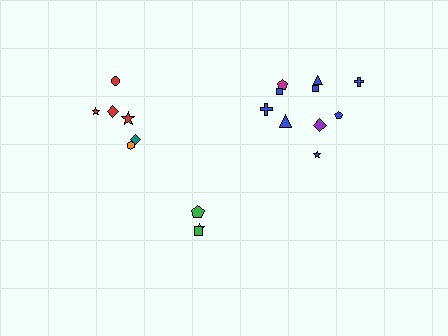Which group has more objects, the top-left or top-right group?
The top-right group.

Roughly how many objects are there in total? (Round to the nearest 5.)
Roughly 20 objects in total.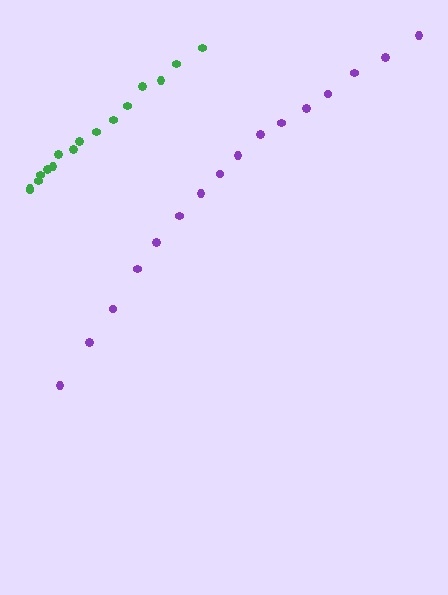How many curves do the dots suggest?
There are 2 distinct paths.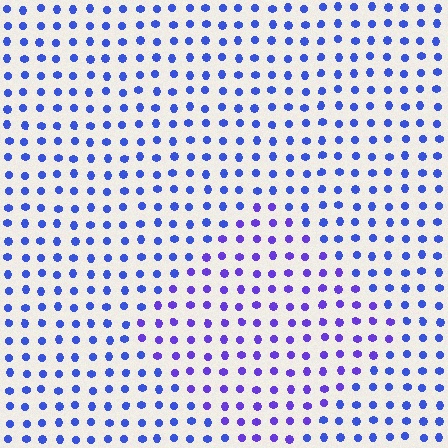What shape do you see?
I see a diamond.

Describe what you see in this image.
The image is filled with small blue elements in a uniform arrangement. A diamond-shaped region is visible where the elements are tinted to a slightly different hue, forming a subtle color boundary.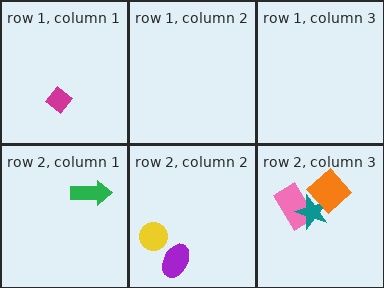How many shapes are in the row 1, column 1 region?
1.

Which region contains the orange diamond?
The row 2, column 3 region.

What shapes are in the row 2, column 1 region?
The green arrow.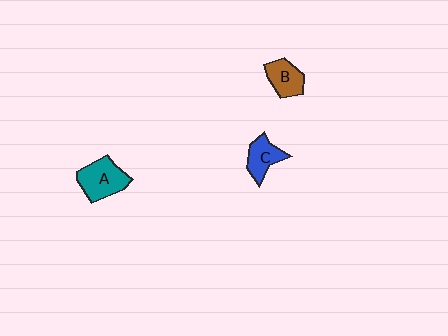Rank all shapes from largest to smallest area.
From largest to smallest: A (teal), B (brown), C (blue).